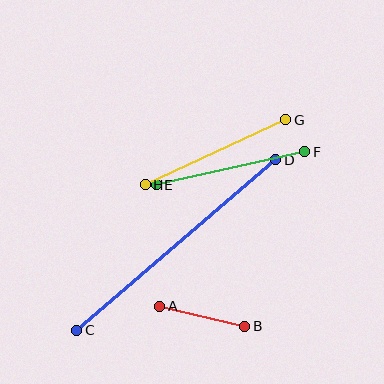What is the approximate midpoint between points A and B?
The midpoint is at approximately (202, 316) pixels.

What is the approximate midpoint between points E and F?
The midpoint is at approximately (230, 168) pixels.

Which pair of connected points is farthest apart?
Points C and D are farthest apart.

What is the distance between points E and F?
The distance is approximately 152 pixels.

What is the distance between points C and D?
The distance is approximately 262 pixels.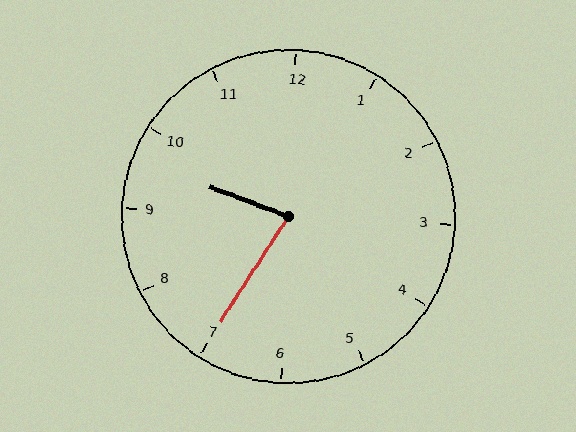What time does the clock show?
9:35.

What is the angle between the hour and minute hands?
Approximately 78 degrees.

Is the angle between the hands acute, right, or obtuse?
It is acute.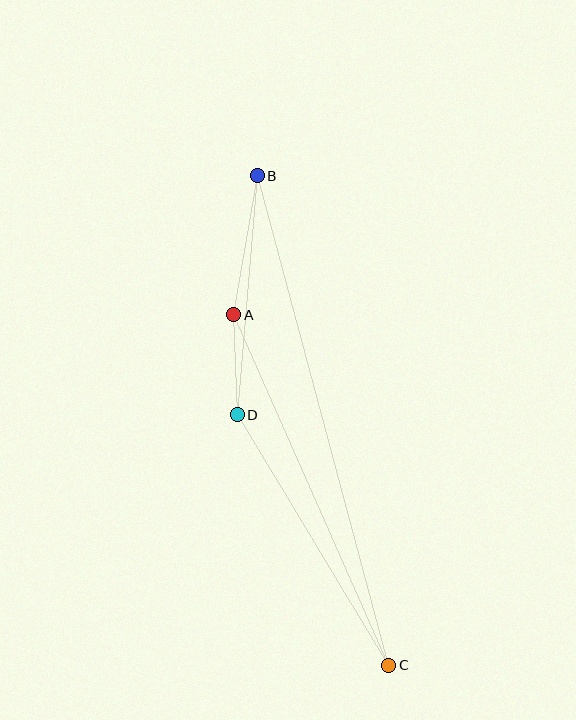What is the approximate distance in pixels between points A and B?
The distance between A and B is approximately 141 pixels.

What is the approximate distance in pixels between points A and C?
The distance between A and C is approximately 383 pixels.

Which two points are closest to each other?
Points A and D are closest to each other.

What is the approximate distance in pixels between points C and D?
The distance between C and D is approximately 293 pixels.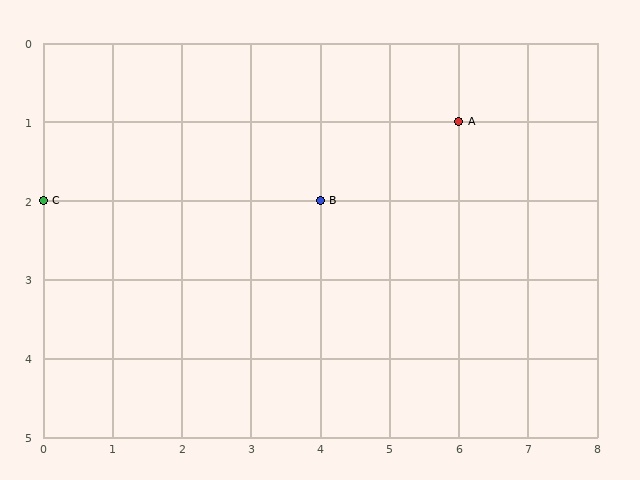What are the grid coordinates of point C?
Point C is at grid coordinates (0, 2).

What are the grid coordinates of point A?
Point A is at grid coordinates (6, 1).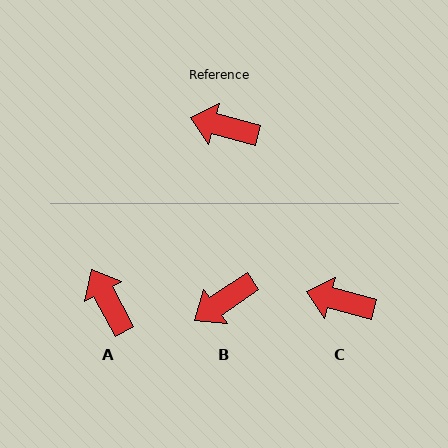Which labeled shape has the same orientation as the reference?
C.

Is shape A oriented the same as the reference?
No, it is off by about 47 degrees.